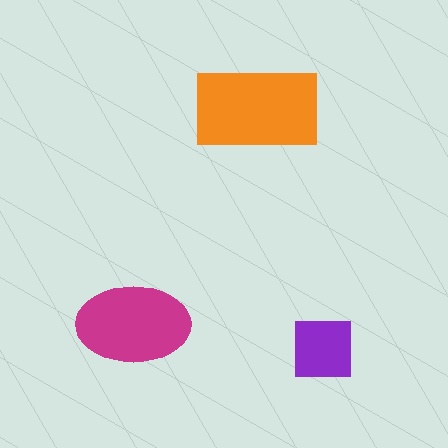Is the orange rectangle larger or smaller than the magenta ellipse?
Larger.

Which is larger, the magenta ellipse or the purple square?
The magenta ellipse.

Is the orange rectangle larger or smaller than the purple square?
Larger.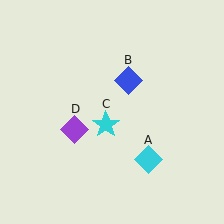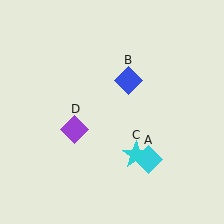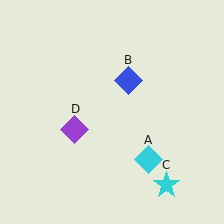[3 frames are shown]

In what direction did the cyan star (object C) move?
The cyan star (object C) moved down and to the right.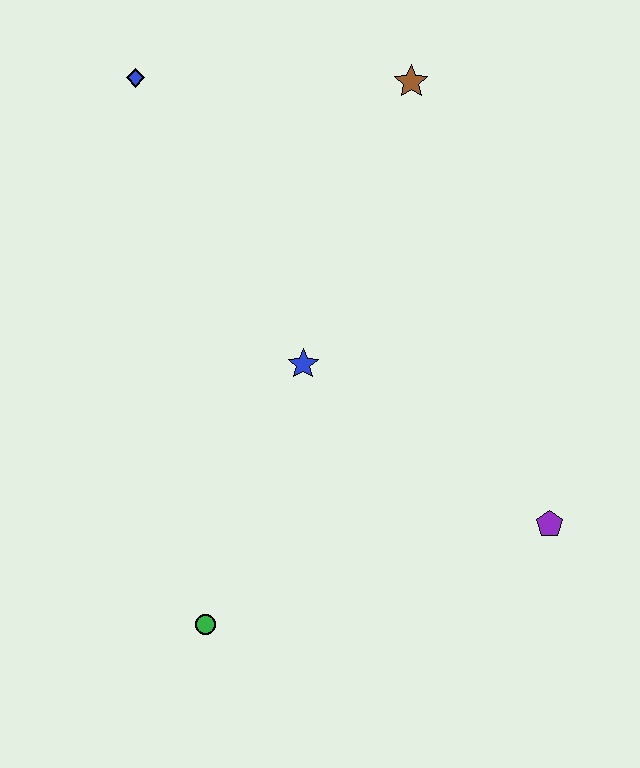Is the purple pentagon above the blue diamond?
No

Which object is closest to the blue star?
The green circle is closest to the blue star.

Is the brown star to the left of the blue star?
No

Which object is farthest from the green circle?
The brown star is farthest from the green circle.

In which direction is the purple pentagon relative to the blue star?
The purple pentagon is to the right of the blue star.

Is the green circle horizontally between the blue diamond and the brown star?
Yes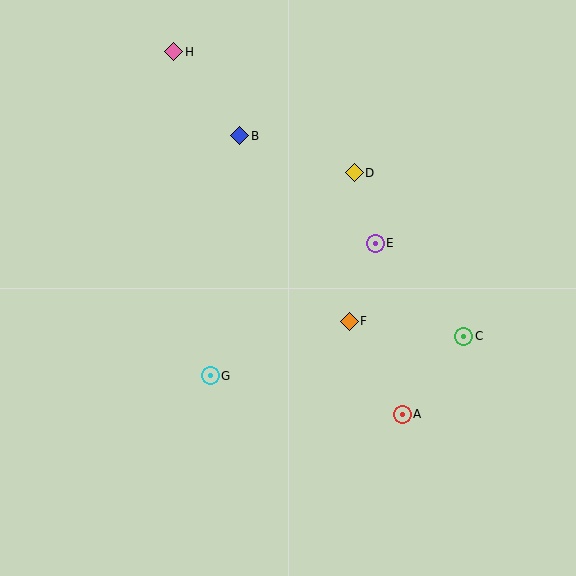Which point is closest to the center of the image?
Point F at (349, 321) is closest to the center.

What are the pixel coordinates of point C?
Point C is at (464, 336).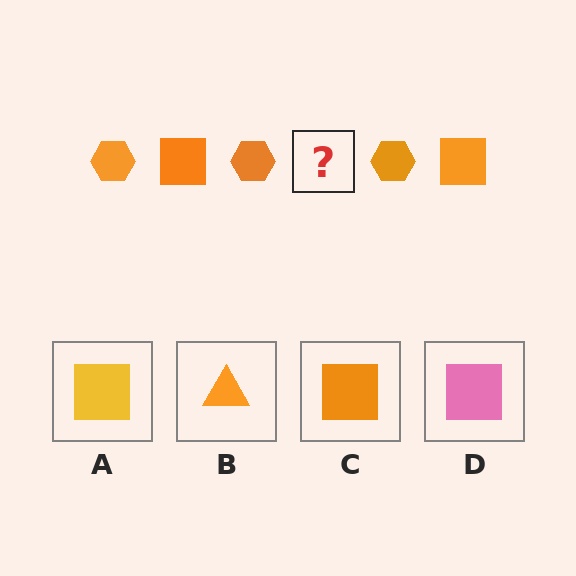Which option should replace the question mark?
Option C.